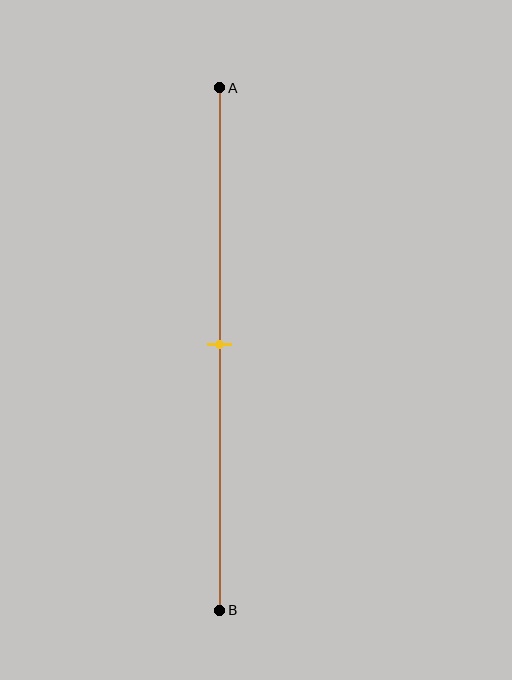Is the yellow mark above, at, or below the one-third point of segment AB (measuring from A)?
The yellow mark is below the one-third point of segment AB.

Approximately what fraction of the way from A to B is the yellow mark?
The yellow mark is approximately 50% of the way from A to B.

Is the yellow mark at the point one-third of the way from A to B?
No, the mark is at about 50% from A, not at the 33% one-third point.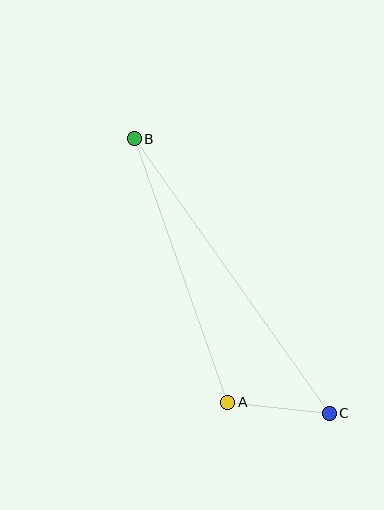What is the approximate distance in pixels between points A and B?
The distance between A and B is approximately 280 pixels.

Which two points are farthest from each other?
Points B and C are farthest from each other.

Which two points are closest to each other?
Points A and C are closest to each other.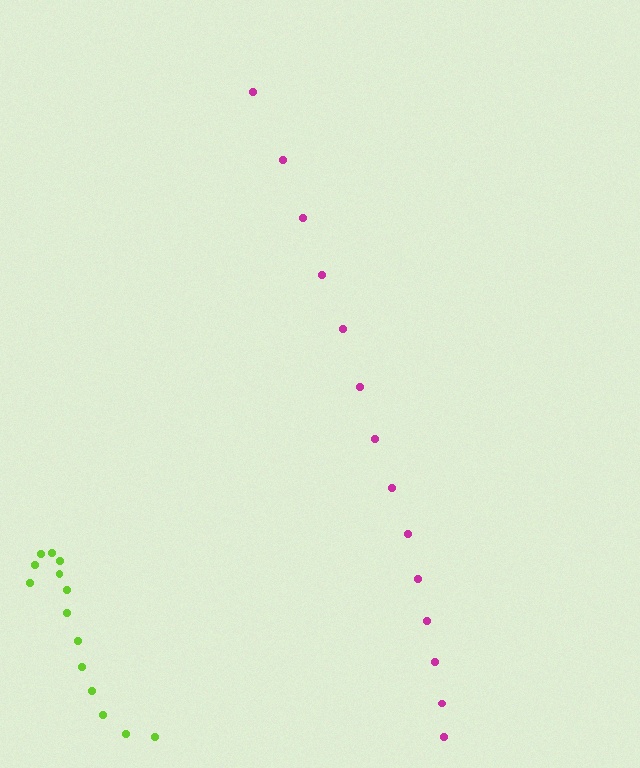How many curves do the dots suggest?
There are 2 distinct paths.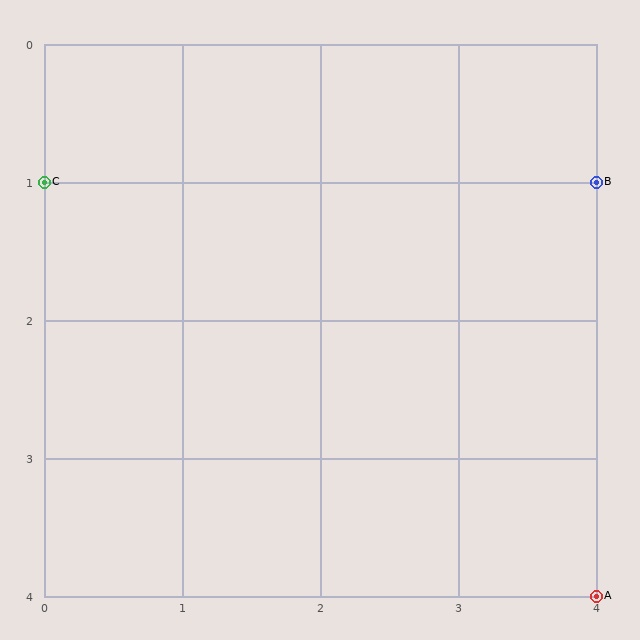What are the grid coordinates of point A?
Point A is at grid coordinates (4, 4).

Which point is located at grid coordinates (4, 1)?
Point B is at (4, 1).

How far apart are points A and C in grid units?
Points A and C are 4 columns and 3 rows apart (about 5.0 grid units diagonally).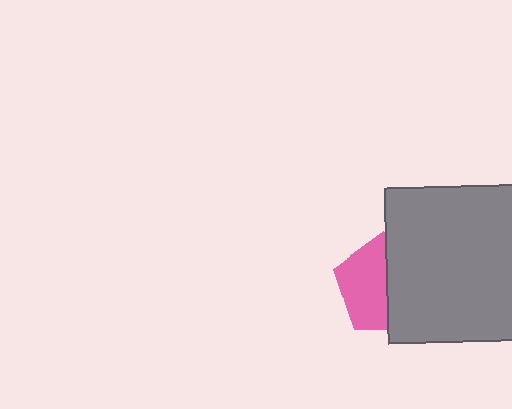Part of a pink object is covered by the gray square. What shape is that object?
It is a pentagon.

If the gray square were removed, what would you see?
You would see the complete pink pentagon.